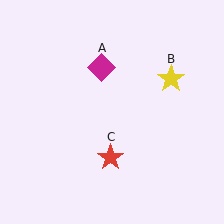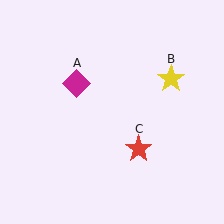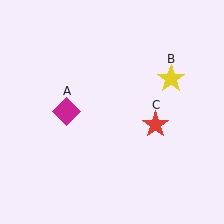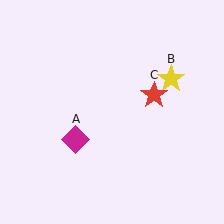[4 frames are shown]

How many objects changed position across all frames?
2 objects changed position: magenta diamond (object A), red star (object C).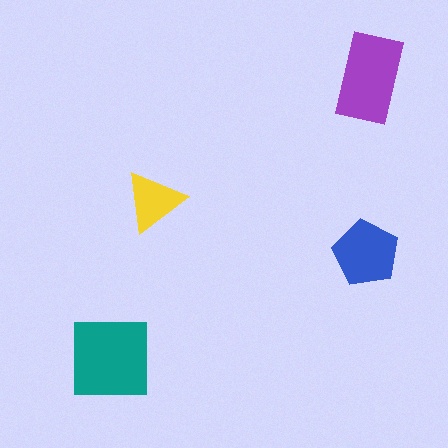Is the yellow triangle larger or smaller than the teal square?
Smaller.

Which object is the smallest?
The yellow triangle.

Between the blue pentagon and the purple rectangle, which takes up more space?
The purple rectangle.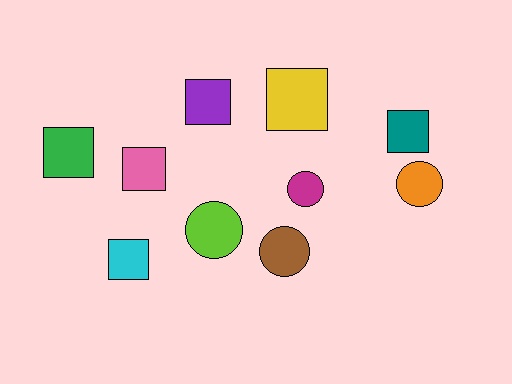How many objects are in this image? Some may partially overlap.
There are 10 objects.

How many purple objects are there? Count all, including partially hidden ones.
There is 1 purple object.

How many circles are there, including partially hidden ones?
There are 4 circles.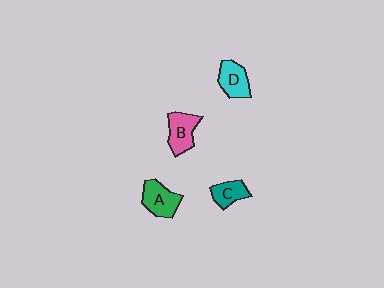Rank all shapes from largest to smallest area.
From largest to smallest: A (green), B (pink), D (cyan), C (teal).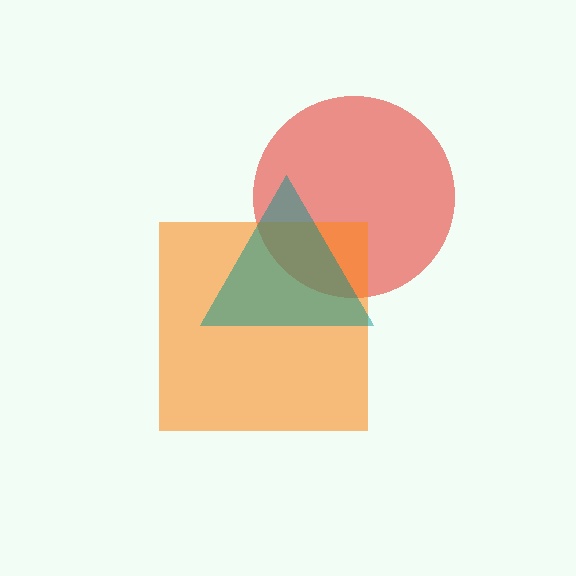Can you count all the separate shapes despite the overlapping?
Yes, there are 3 separate shapes.